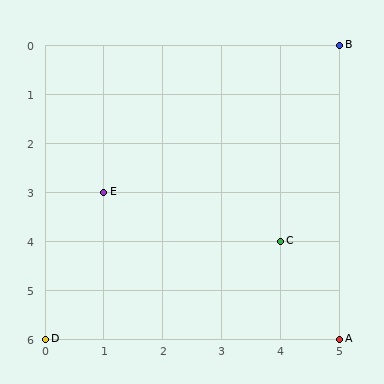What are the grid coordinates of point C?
Point C is at grid coordinates (4, 4).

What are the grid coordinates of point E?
Point E is at grid coordinates (1, 3).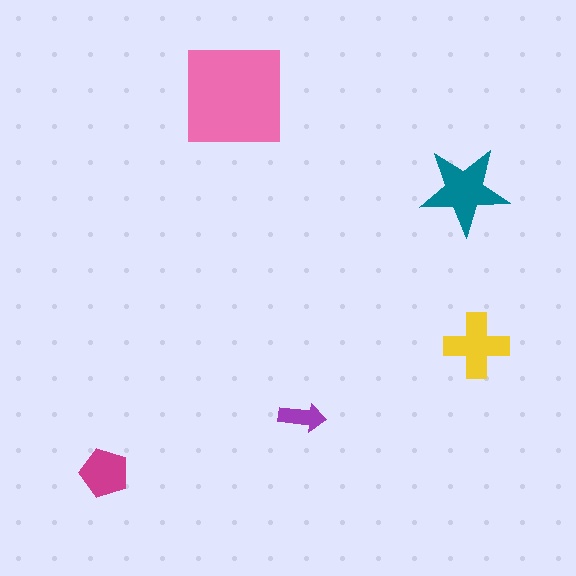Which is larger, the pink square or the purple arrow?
The pink square.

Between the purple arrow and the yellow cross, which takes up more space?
The yellow cross.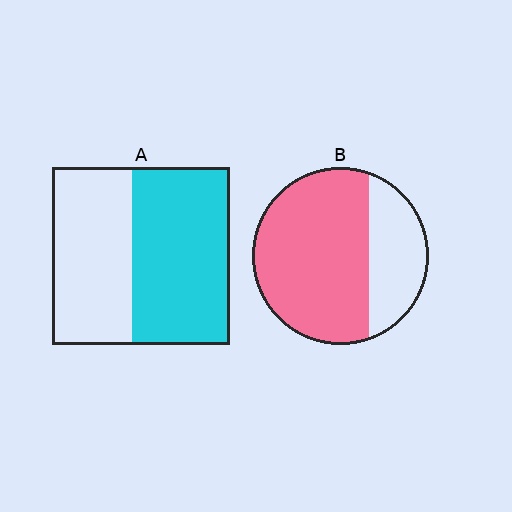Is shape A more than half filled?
Yes.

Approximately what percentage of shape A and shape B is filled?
A is approximately 55% and B is approximately 70%.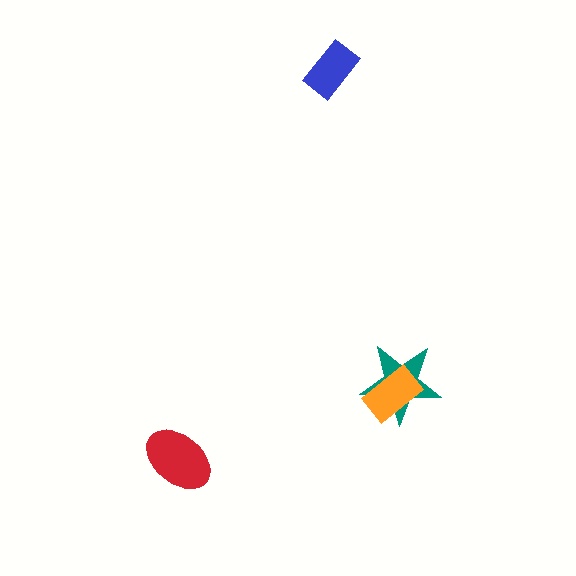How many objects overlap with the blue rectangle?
0 objects overlap with the blue rectangle.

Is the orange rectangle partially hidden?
No, no other shape covers it.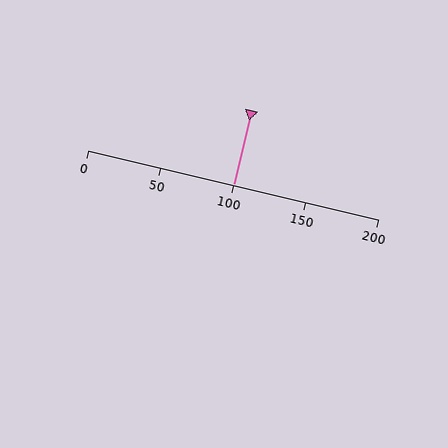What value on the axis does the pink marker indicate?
The marker indicates approximately 100.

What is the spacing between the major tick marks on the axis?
The major ticks are spaced 50 apart.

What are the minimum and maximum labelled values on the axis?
The axis runs from 0 to 200.